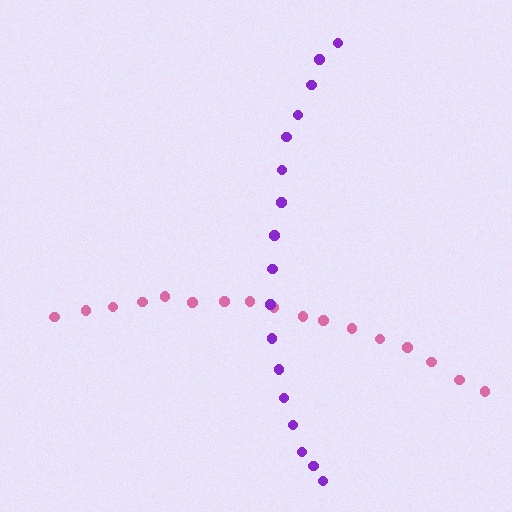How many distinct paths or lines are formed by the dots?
There are 2 distinct paths.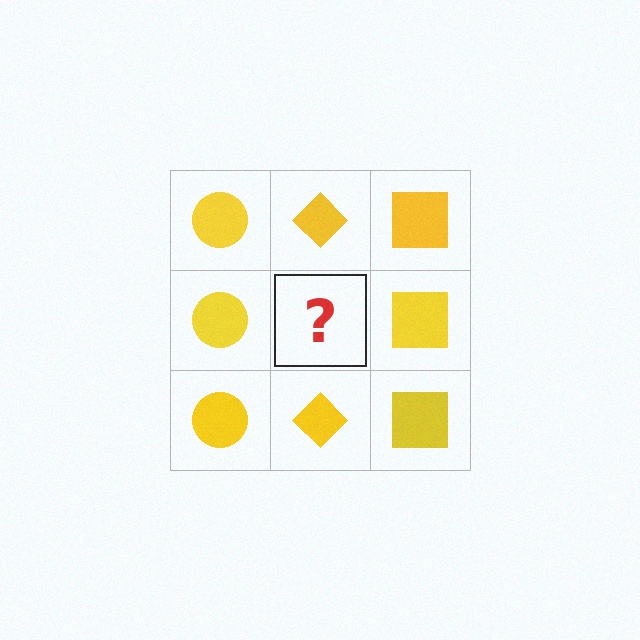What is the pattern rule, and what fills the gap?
The rule is that each column has a consistent shape. The gap should be filled with a yellow diamond.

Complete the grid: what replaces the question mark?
The question mark should be replaced with a yellow diamond.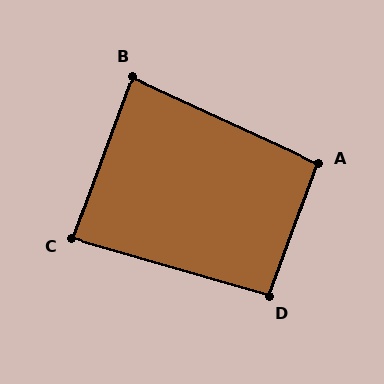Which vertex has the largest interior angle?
A, at approximately 94 degrees.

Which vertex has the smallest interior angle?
C, at approximately 86 degrees.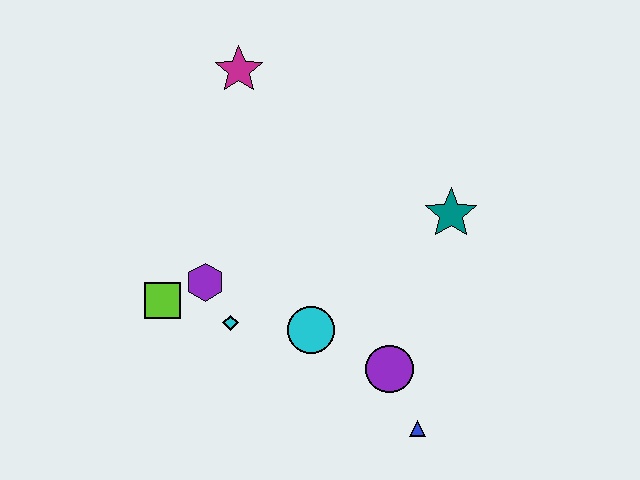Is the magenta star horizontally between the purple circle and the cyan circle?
No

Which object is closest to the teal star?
The purple circle is closest to the teal star.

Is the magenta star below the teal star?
No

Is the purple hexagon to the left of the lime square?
No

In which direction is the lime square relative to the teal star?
The lime square is to the left of the teal star.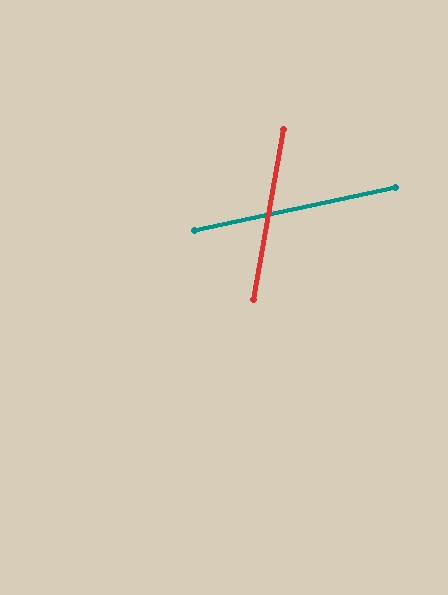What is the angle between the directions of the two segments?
Approximately 68 degrees.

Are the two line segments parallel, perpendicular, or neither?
Neither parallel nor perpendicular — they differ by about 68°.